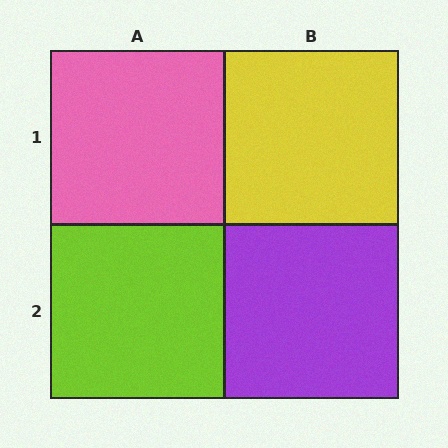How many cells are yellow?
1 cell is yellow.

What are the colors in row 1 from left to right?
Pink, yellow.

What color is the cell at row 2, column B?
Purple.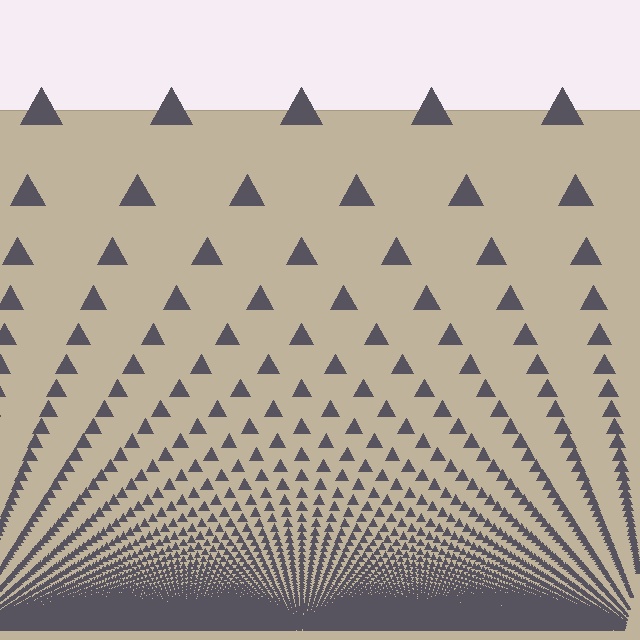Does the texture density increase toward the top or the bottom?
Density increases toward the bottom.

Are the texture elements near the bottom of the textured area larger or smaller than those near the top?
Smaller. The gradient is inverted — elements near the bottom are smaller and denser.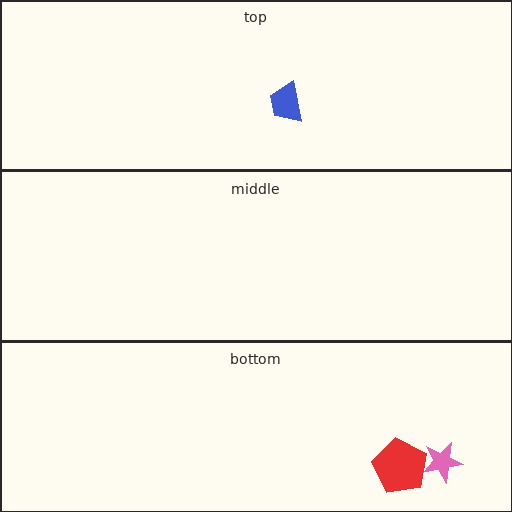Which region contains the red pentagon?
The bottom region.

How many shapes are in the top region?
1.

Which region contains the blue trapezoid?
The top region.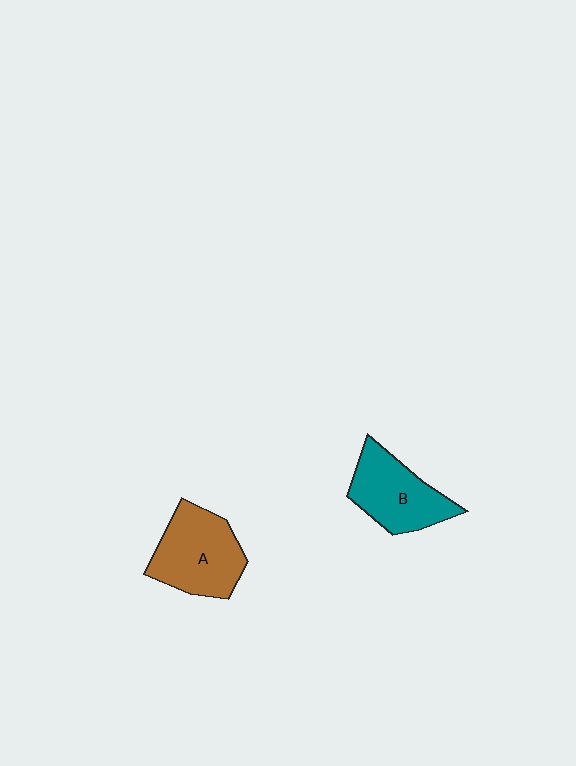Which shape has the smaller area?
Shape B (teal).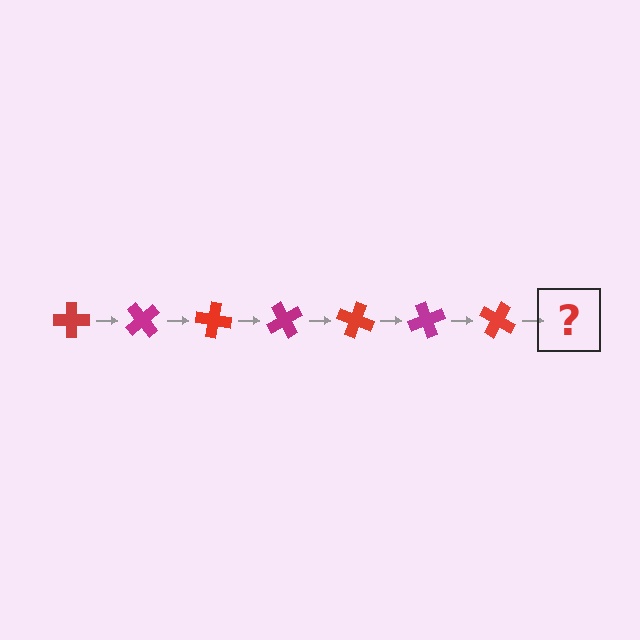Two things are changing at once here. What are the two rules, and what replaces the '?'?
The two rules are that it rotates 50 degrees each step and the color cycles through red and magenta. The '?' should be a magenta cross, rotated 350 degrees from the start.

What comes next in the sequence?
The next element should be a magenta cross, rotated 350 degrees from the start.